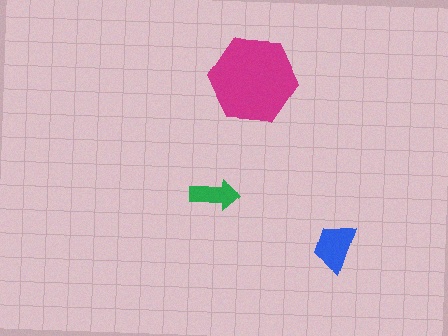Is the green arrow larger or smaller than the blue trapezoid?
Smaller.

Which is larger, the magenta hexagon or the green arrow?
The magenta hexagon.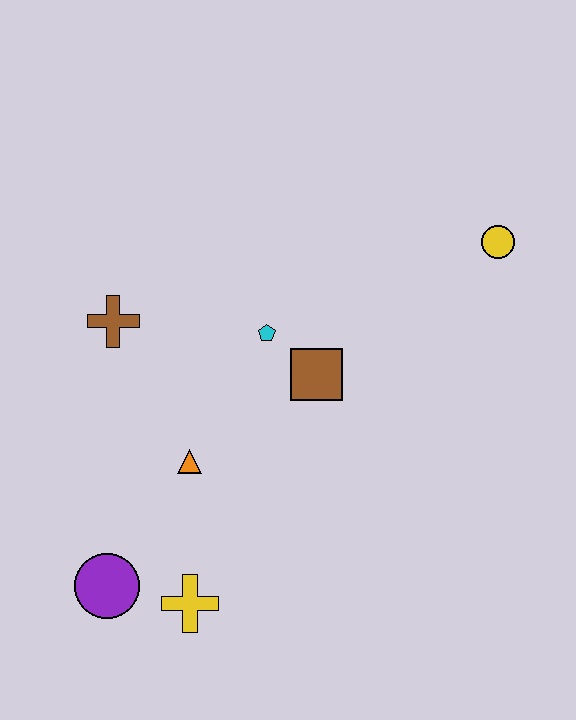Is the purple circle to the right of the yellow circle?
No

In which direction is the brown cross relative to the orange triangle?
The brown cross is above the orange triangle.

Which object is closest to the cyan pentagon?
The brown square is closest to the cyan pentagon.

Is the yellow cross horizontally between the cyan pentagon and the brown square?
No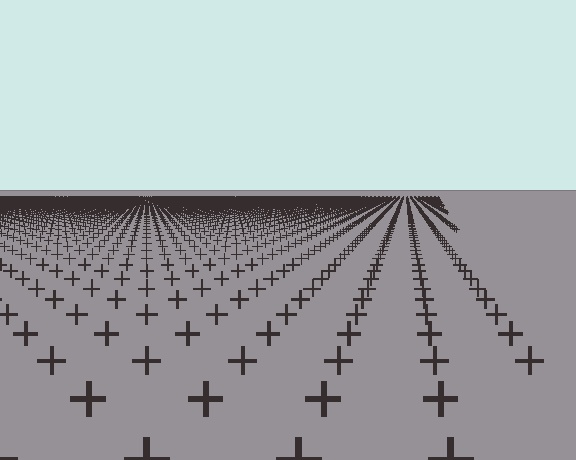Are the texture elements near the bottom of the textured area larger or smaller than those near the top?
Larger. Near the bottom, elements are closer to the viewer and appear at a bigger on-screen size.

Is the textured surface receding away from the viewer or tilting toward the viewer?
The surface is receding away from the viewer. Texture elements get smaller and denser toward the top.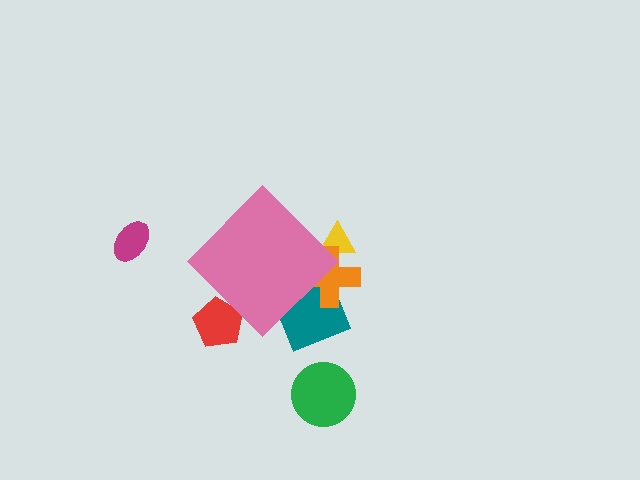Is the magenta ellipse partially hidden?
No, the magenta ellipse is fully visible.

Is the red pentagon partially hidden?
Yes, the red pentagon is partially hidden behind the pink diamond.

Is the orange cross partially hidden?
Yes, the orange cross is partially hidden behind the pink diamond.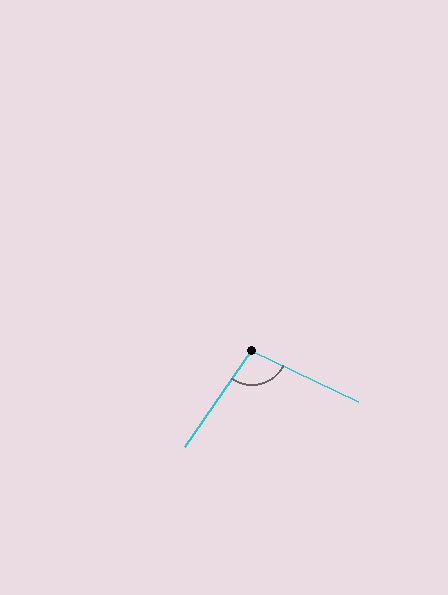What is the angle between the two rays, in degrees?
Approximately 99 degrees.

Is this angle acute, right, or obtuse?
It is obtuse.